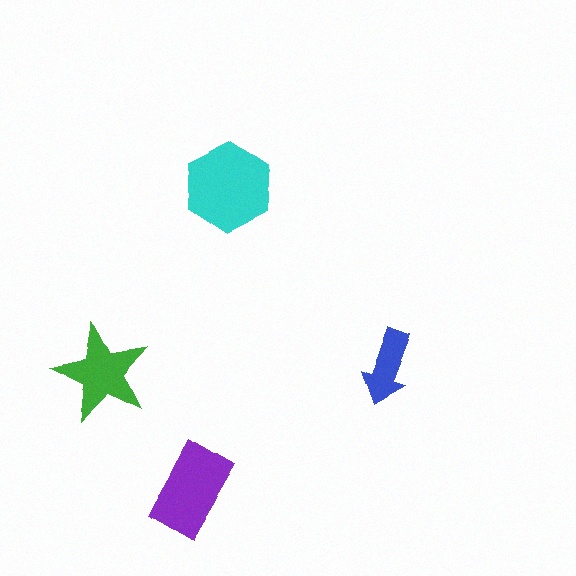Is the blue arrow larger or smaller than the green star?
Smaller.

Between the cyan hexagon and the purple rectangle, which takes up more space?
The cyan hexagon.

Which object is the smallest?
The blue arrow.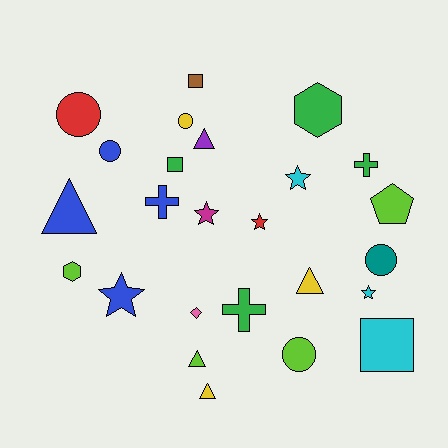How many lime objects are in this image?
There are 4 lime objects.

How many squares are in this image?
There are 3 squares.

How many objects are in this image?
There are 25 objects.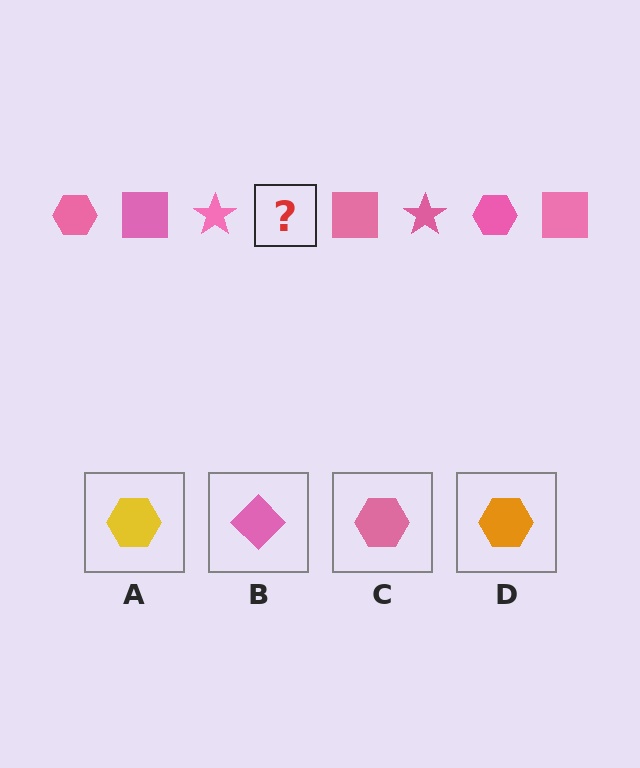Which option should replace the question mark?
Option C.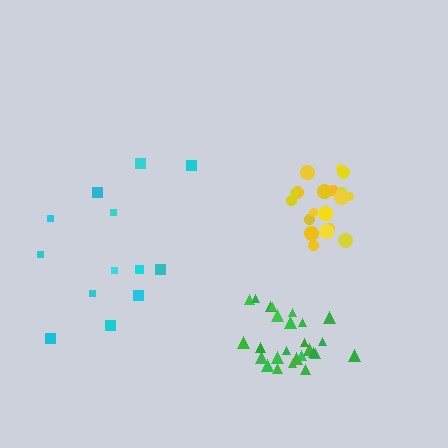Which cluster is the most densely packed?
Green.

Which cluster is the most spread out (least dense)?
Cyan.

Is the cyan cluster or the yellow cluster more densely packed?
Yellow.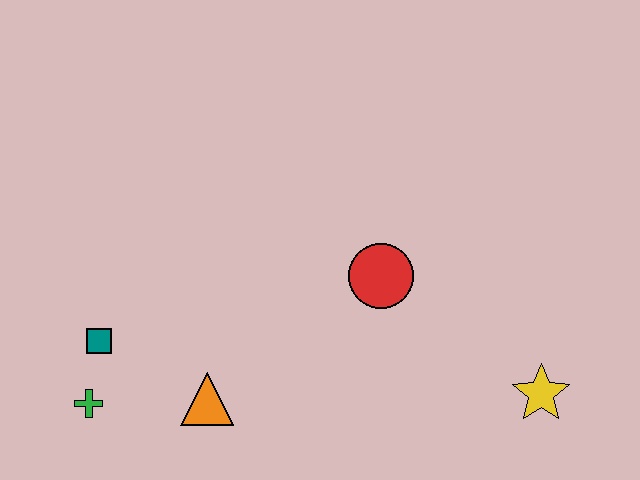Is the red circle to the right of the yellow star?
No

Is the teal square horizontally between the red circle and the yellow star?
No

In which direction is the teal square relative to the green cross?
The teal square is above the green cross.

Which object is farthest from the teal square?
The yellow star is farthest from the teal square.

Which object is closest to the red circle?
The yellow star is closest to the red circle.